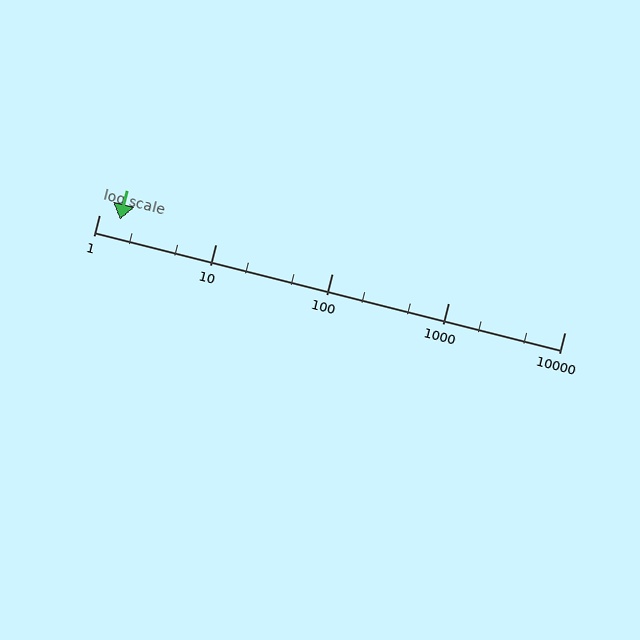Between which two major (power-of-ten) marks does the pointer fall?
The pointer is between 1 and 10.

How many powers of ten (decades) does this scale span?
The scale spans 4 decades, from 1 to 10000.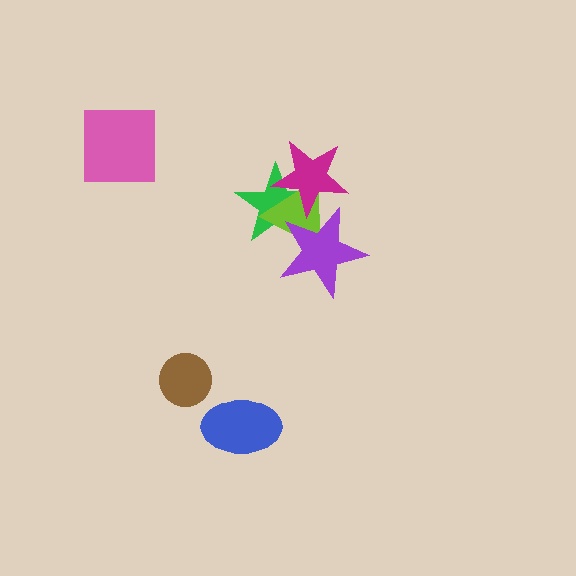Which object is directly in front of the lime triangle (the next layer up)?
The magenta star is directly in front of the lime triangle.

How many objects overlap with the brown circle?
0 objects overlap with the brown circle.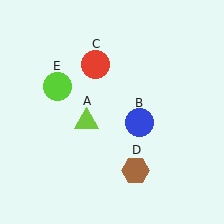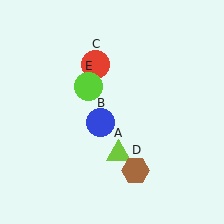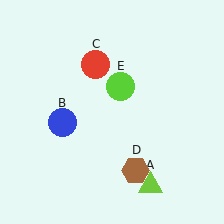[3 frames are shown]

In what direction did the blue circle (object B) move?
The blue circle (object B) moved left.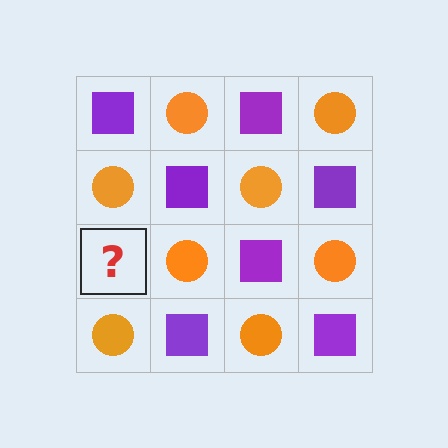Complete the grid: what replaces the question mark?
The question mark should be replaced with a purple square.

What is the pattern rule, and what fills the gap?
The rule is that it alternates purple square and orange circle in a checkerboard pattern. The gap should be filled with a purple square.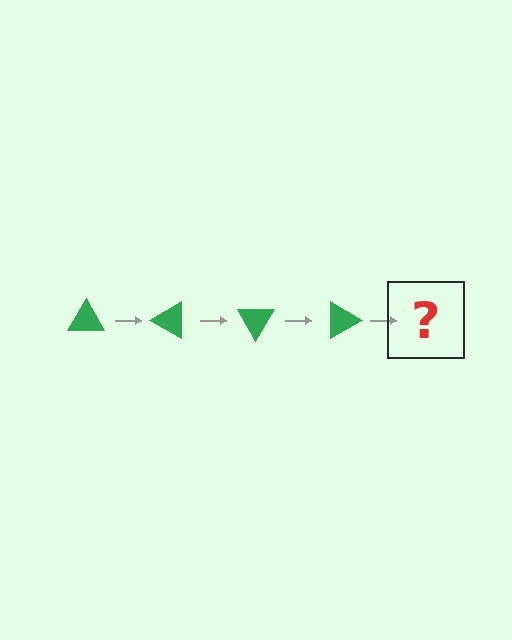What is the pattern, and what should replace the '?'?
The pattern is that the triangle rotates 30 degrees each step. The '?' should be a green triangle rotated 120 degrees.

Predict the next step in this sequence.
The next step is a green triangle rotated 120 degrees.